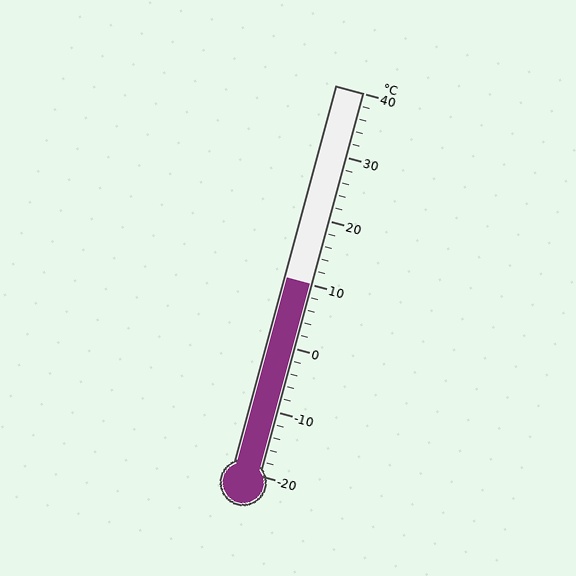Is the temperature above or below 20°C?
The temperature is below 20°C.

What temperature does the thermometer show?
The thermometer shows approximately 10°C.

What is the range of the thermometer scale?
The thermometer scale ranges from -20°C to 40°C.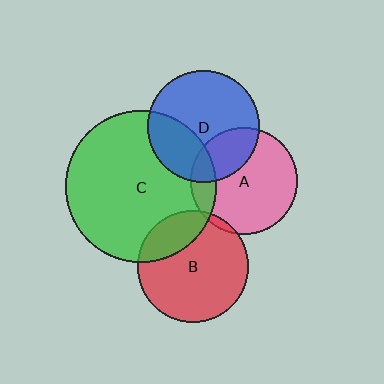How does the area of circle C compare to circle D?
Approximately 1.8 times.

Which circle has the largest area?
Circle C (green).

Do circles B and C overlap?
Yes.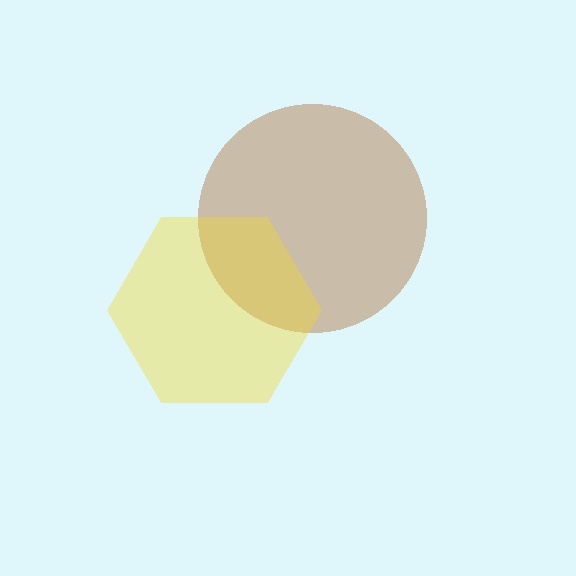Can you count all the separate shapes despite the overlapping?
Yes, there are 2 separate shapes.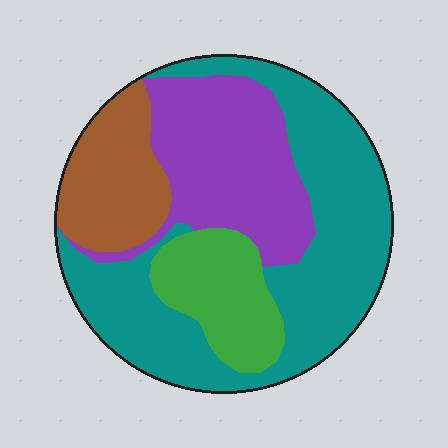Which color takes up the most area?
Teal, at roughly 45%.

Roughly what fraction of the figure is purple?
Purple takes up about one quarter (1/4) of the figure.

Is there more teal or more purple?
Teal.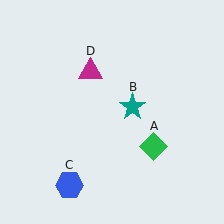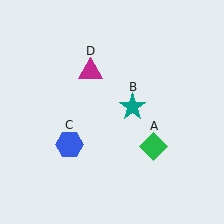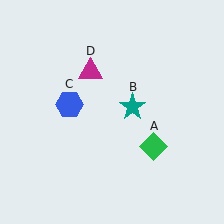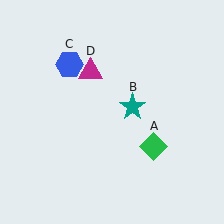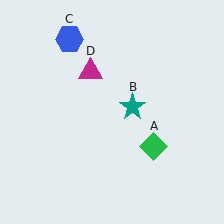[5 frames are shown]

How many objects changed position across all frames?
1 object changed position: blue hexagon (object C).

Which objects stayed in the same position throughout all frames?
Green diamond (object A) and teal star (object B) and magenta triangle (object D) remained stationary.